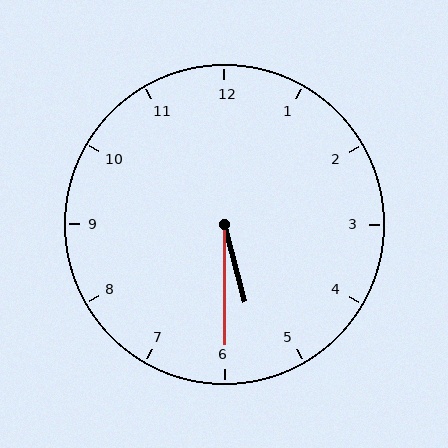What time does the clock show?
5:30.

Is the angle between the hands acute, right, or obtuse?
It is acute.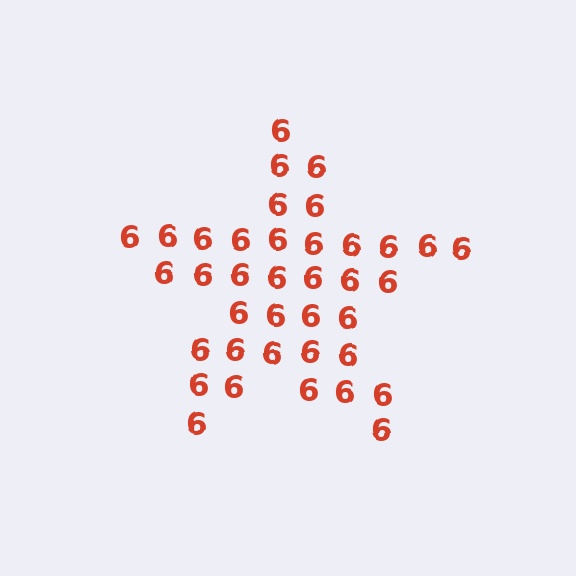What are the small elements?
The small elements are digit 6's.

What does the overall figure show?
The overall figure shows a star.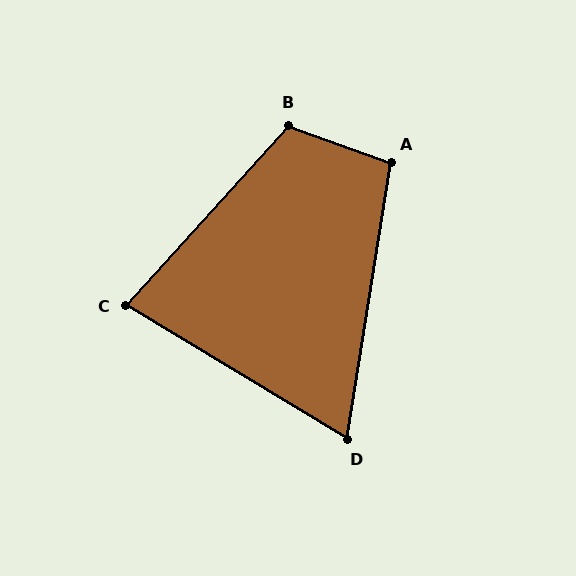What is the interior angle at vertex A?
Approximately 101 degrees (obtuse).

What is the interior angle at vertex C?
Approximately 79 degrees (acute).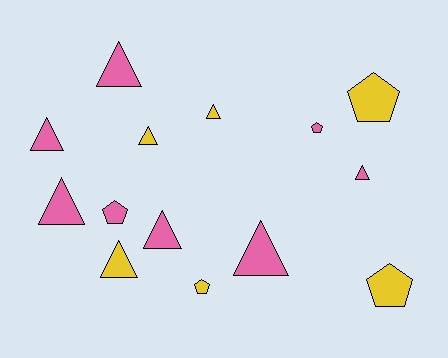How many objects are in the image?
There are 14 objects.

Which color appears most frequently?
Pink, with 8 objects.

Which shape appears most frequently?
Triangle, with 9 objects.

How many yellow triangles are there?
There are 3 yellow triangles.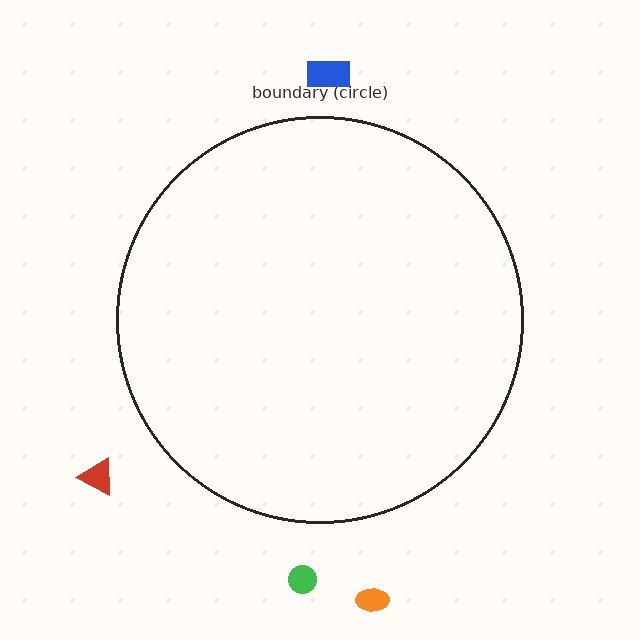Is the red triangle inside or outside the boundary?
Outside.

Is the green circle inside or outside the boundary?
Outside.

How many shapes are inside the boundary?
0 inside, 4 outside.